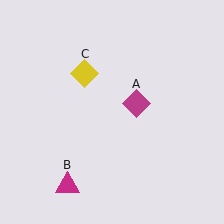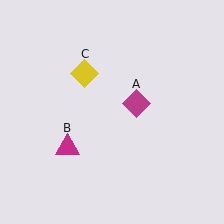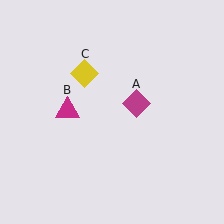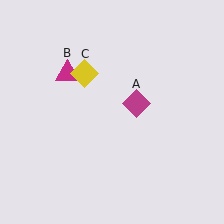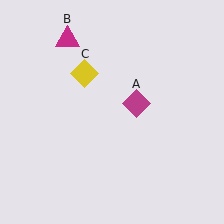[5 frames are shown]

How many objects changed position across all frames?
1 object changed position: magenta triangle (object B).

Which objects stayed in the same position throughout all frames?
Magenta diamond (object A) and yellow diamond (object C) remained stationary.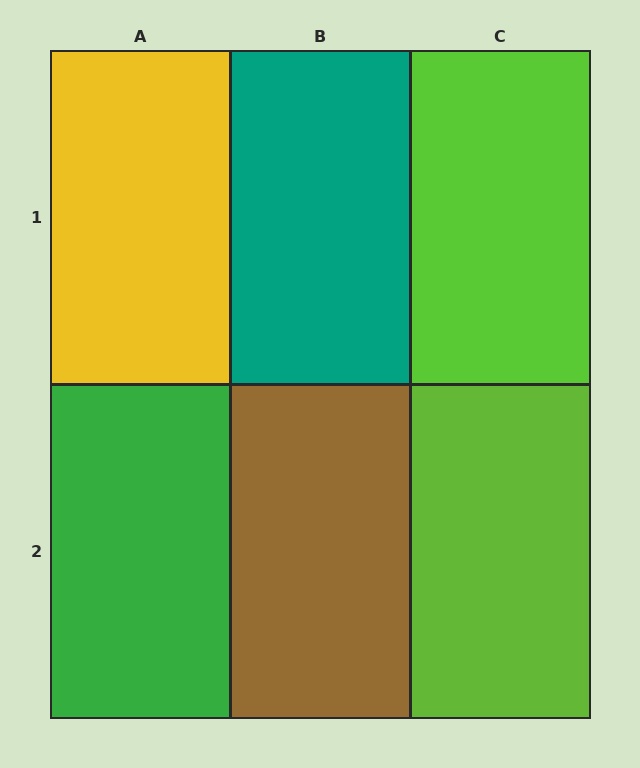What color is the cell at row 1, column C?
Lime.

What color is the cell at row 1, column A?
Yellow.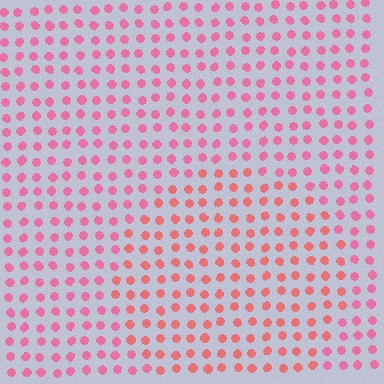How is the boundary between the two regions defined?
The boundary is defined purely by a slight shift in hue (about 23 degrees). Spacing, size, and orientation are identical on both sides.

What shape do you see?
I see a circle.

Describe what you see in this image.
The image is filled with small pink elements in a uniform arrangement. A circle-shaped region is visible where the elements are tinted to a slightly different hue, forming a subtle color boundary.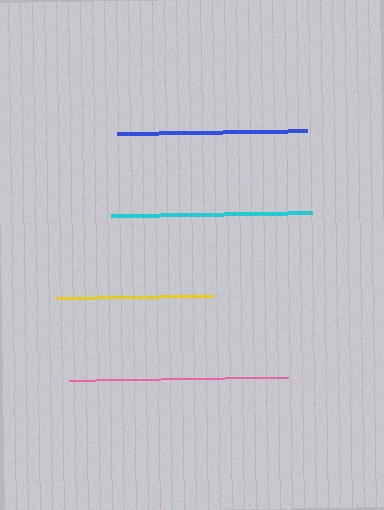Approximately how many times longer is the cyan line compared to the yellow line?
The cyan line is approximately 1.3 times the length of the yellow line.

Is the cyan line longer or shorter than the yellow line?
The cyan line is longer than the yellow line.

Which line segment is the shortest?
The yellow line is the shortest at approximately 157 pixels.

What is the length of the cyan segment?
The cyan segment is approximately 201 pixels long.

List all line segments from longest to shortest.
From longest to shortest: pink, cyan, blue, yellow.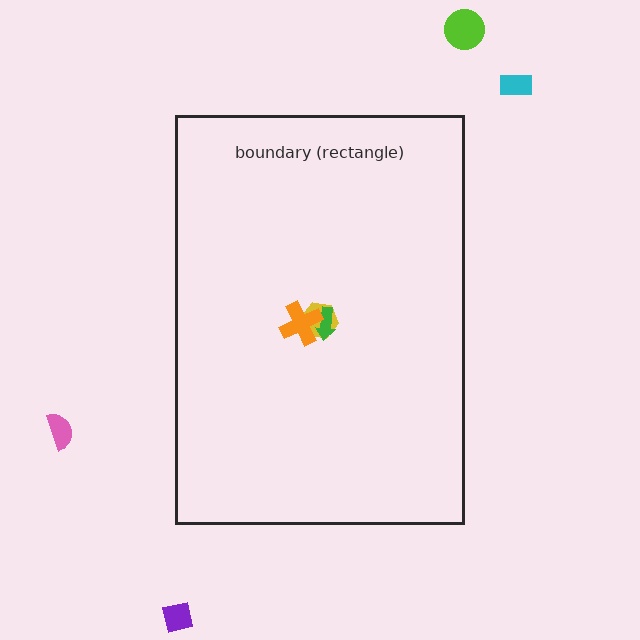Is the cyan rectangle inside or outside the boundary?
Outside.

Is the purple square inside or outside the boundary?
Outside.